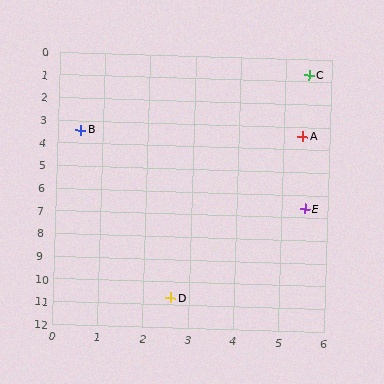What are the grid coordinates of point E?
Point E is at approximately (5.5, 6.6).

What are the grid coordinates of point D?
Point D is at approximately (2.6, 10.7).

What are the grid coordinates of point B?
Point B is at approximately (0.5, 3.4).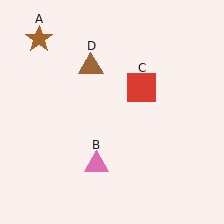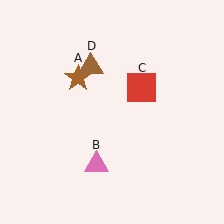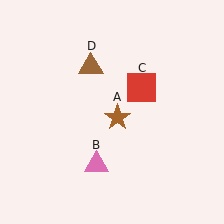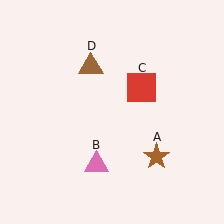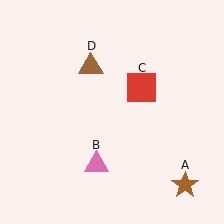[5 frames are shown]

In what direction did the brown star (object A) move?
The brown star (object A) moved down and to the right.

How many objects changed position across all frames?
1 object changed position: brown star (object A).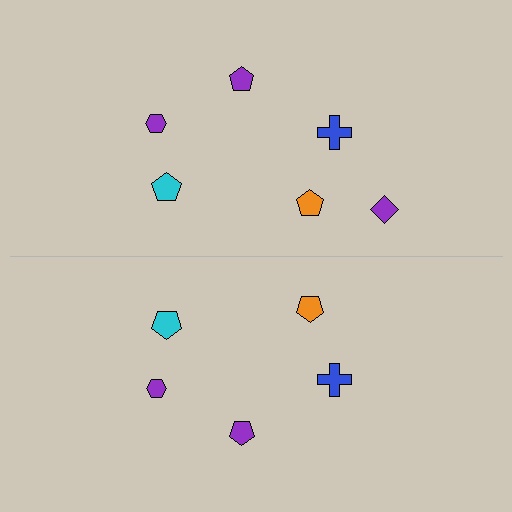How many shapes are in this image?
There are 11 shapes in this image.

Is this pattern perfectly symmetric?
No, the pattern is not perfectly symmetric. A purple diamond is missing from the bottom side.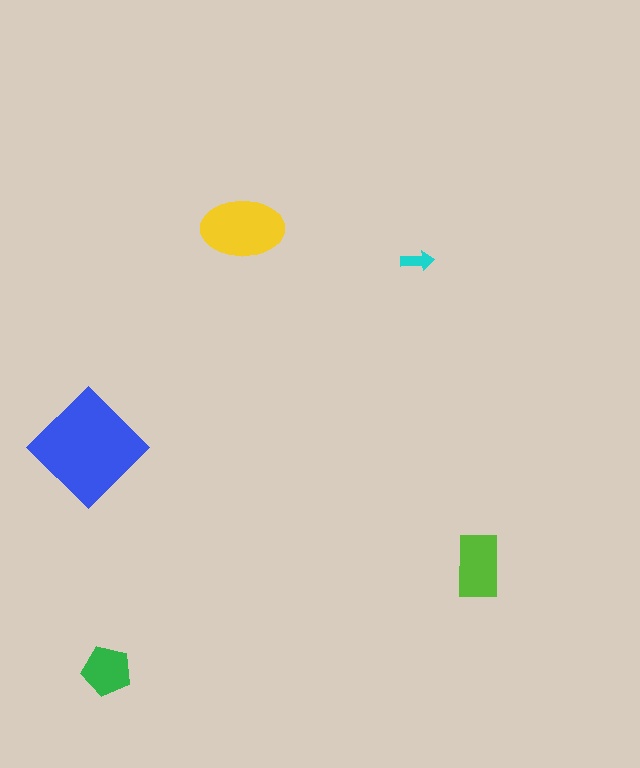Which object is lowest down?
The green pentagon is bottommost.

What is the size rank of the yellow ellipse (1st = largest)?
2nd.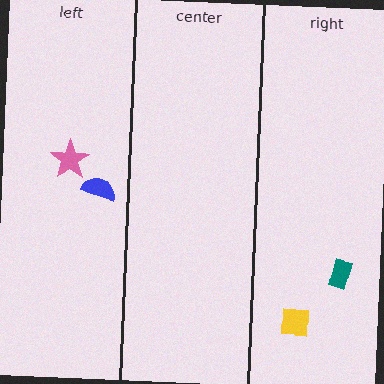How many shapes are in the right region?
2.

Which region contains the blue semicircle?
The left region.